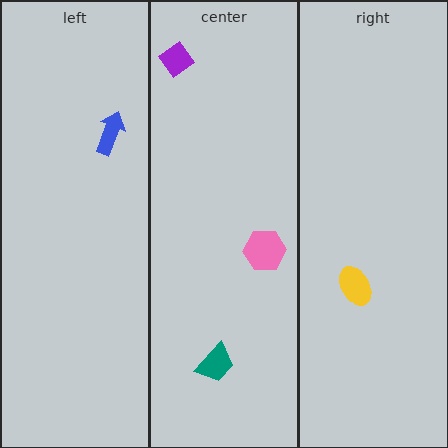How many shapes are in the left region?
1.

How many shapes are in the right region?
1.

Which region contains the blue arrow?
The left region.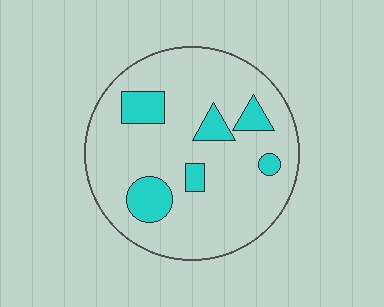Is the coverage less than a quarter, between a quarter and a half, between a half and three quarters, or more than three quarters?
Less than a quarter.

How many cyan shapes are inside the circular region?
6.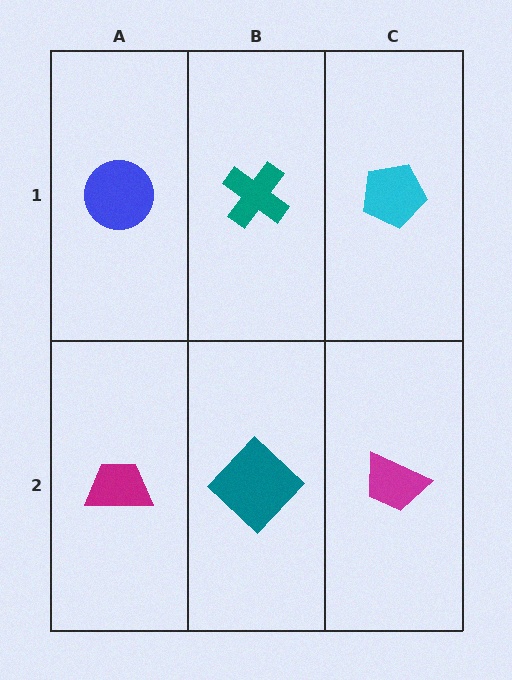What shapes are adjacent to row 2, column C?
A cyan pentagon (row 1, column C), a teal diamond (row 2, column B).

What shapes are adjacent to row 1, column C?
A magenta trapezoid (row 2, column C), a teal cross (row 1, column B).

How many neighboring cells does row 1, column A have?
2.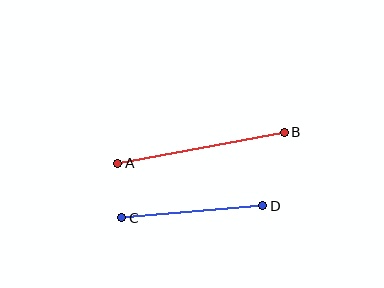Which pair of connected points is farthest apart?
Points A and B are farthest apart.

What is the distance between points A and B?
The distance is approximately 169 pixels.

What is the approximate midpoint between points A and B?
The midpoint is at approximately (201, 148) pixels.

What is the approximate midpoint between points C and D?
The midpoint is at approximately (192, 212) pixels.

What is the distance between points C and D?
The distance is approximately 142 pixels.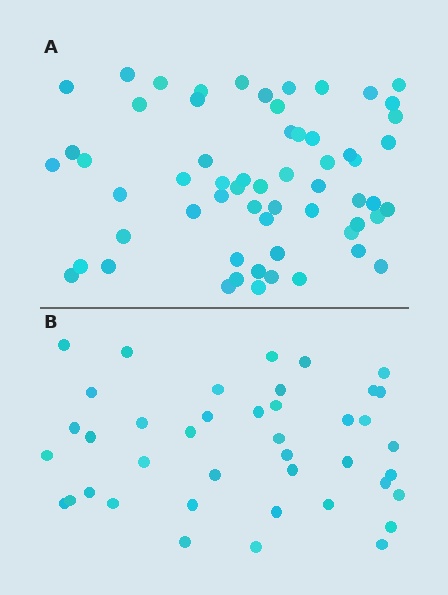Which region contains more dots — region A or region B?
Region A (the top region) has more dots.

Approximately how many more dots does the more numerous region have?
Region A has approximately 20 more dots than region B.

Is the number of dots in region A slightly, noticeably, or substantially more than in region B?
Region A has substantially more. The ratio is roughly 1.5 to 1.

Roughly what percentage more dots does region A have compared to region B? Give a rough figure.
About 45% more.